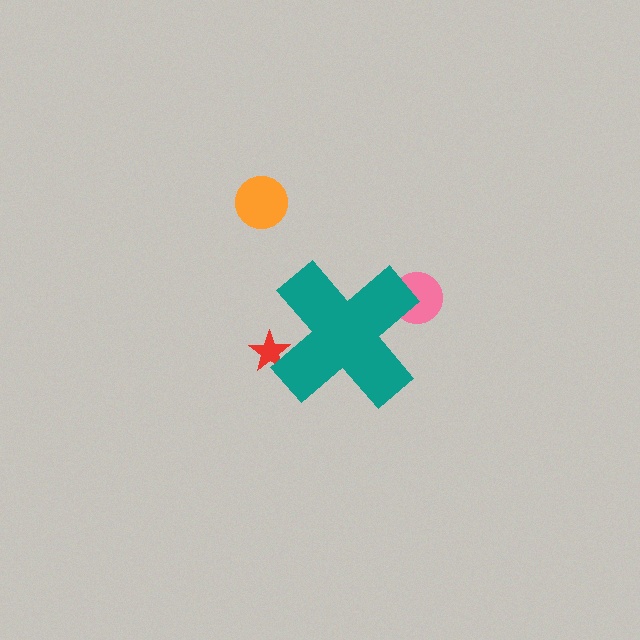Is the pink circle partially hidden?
Yes, the pink circle is partially hidden behind the teal cross.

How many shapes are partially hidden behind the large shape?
3 shapes are partially hidden.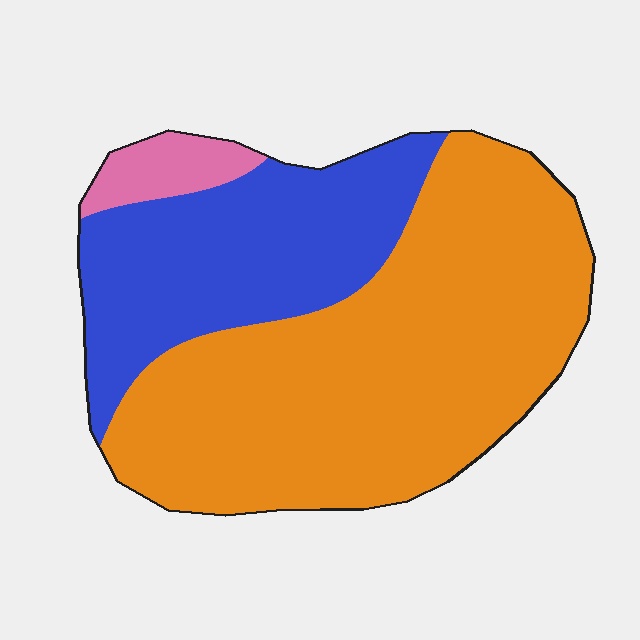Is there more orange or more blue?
Orange.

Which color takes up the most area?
Orange, at roughly 65%.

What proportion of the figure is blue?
Blue covers about 30% of the figure.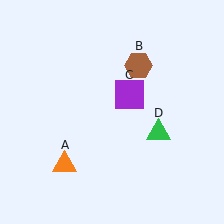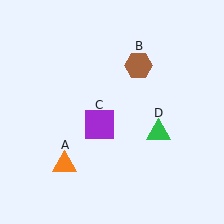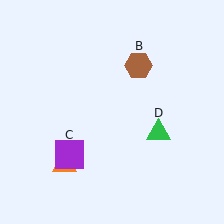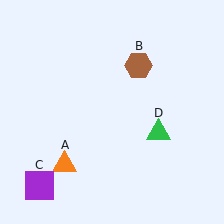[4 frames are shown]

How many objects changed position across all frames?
1 object changed position: purple square (object C).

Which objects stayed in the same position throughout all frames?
Orange triangle (object A) and brown hexagon (object B) and green triangle (object D) remained stationary.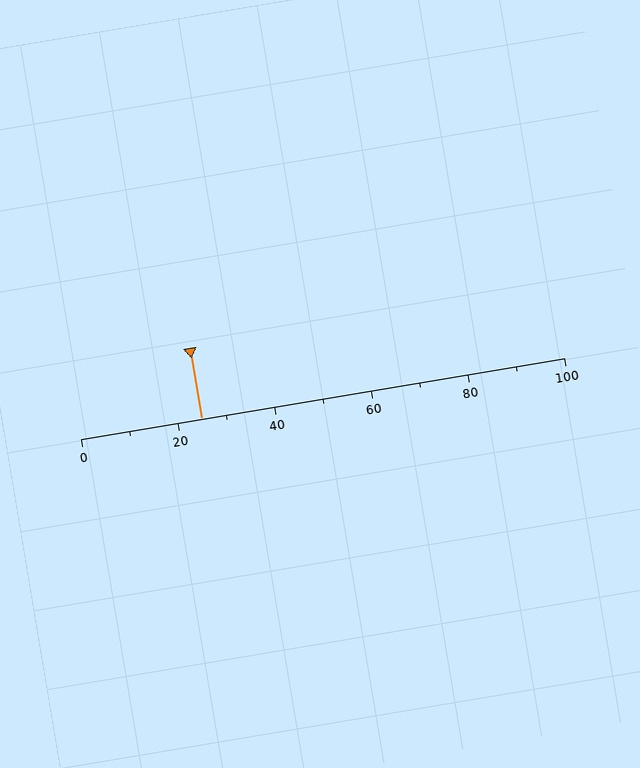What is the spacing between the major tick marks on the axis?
The major ticks are spaced 20 apart.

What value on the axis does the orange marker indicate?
The marker indicates approximately 25.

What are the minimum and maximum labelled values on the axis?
The axis runs from 0 to 100.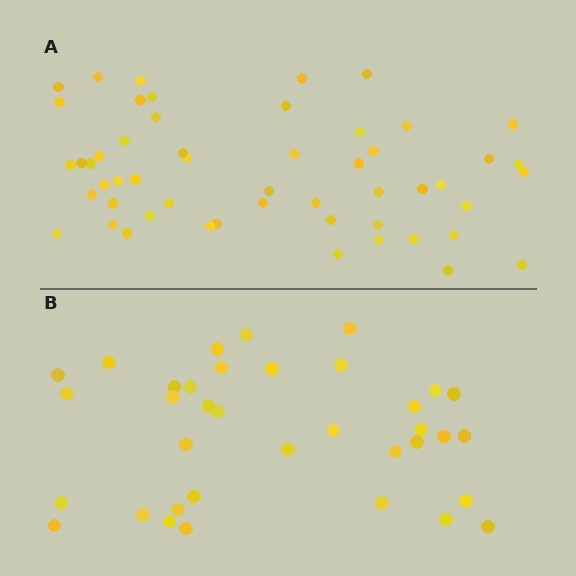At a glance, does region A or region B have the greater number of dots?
Region A (the top region) has more dots.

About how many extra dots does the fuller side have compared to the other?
Region A has approximately 15 more dots than region B.